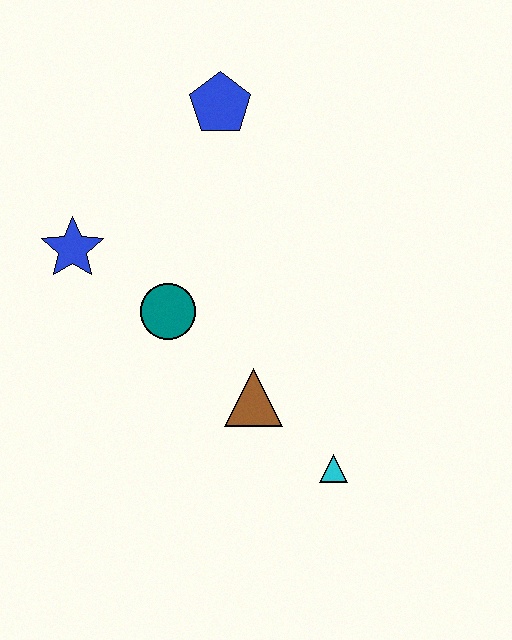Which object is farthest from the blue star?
The cyan triangle is farthest from the blue star.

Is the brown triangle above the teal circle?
No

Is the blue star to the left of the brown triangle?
Yes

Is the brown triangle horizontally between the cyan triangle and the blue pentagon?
Yes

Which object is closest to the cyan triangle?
The brown triangle is closest to the cyan triangle.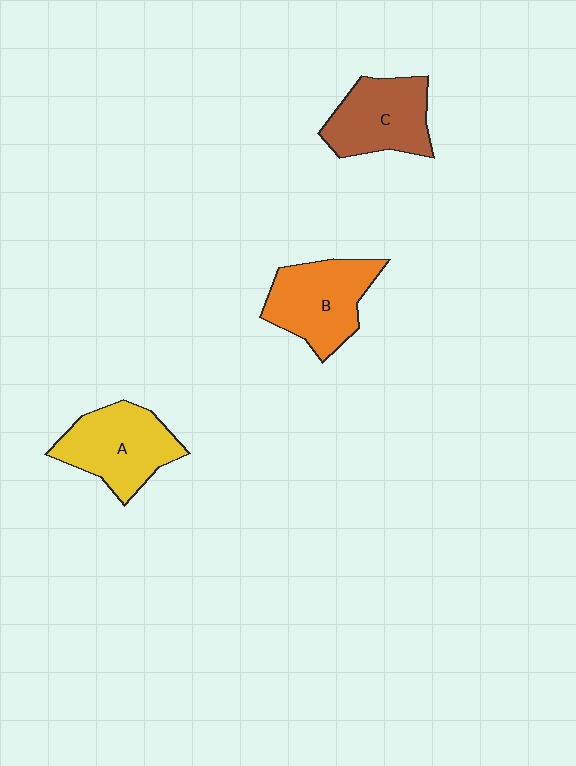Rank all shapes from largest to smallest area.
From largest to smallest: A (yellow), B (orange), C (brown).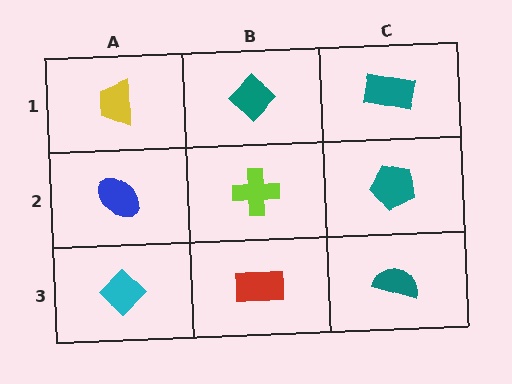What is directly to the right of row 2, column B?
A teal pentagon.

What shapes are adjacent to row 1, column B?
A lime cross (row 2, column B), a yellow trapezoid (row 1, column A), a teal rectangle (row 1, column C).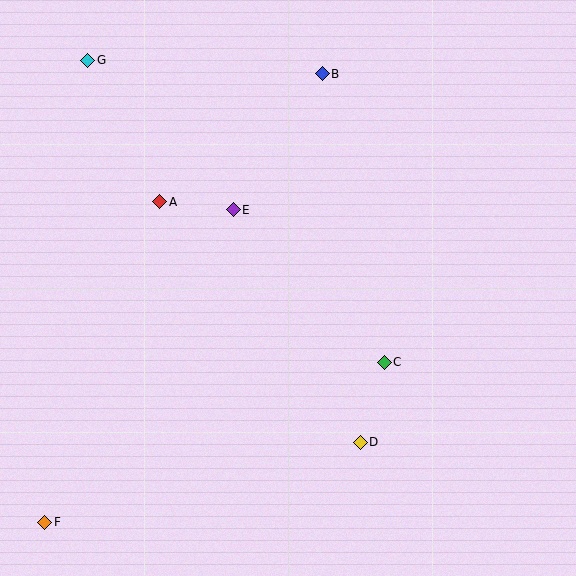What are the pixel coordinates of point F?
Point F is at (45, 522).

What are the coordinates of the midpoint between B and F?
The midpoint between B and F is at (184, 298).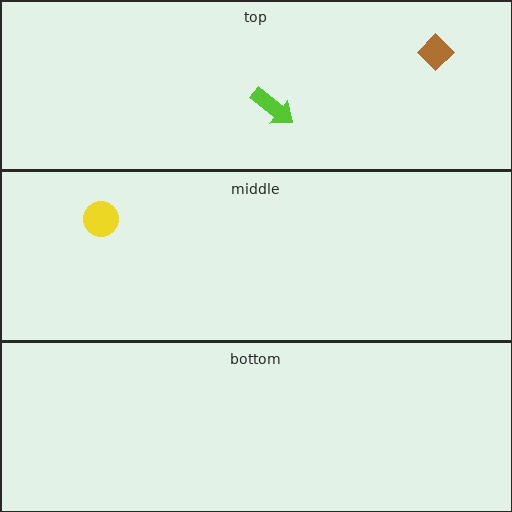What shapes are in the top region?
The brown diamond, the lime arrow.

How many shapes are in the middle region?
1.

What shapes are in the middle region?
The yellow circle.